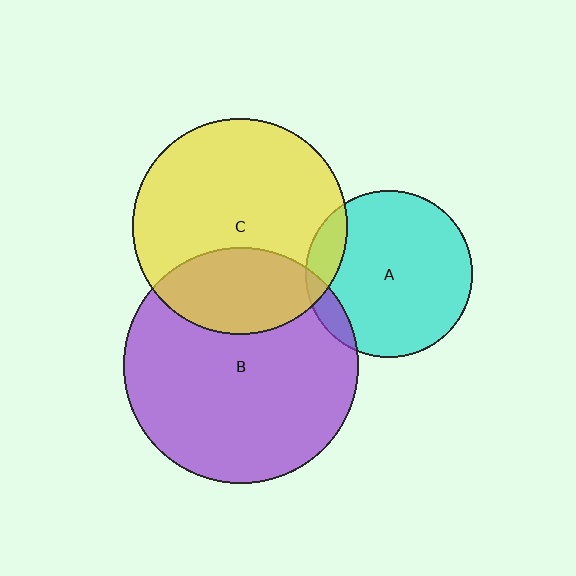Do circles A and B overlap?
Yes.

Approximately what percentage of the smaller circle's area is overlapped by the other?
Approximately 10%.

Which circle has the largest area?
Circle B (purple).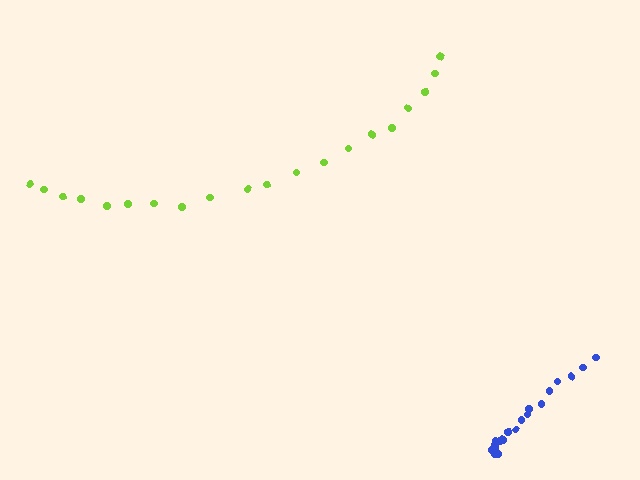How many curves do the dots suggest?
There are 2 distinct paths.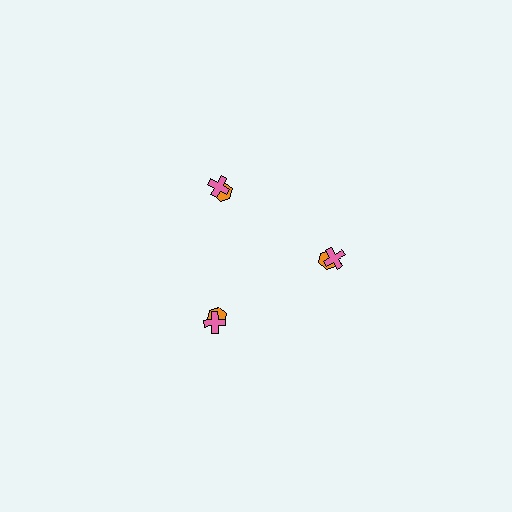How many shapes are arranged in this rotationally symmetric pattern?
There are 6 shapes, arranged in 3 groups of 2.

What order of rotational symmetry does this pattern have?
This pattern has 3-fold rotational symmetry.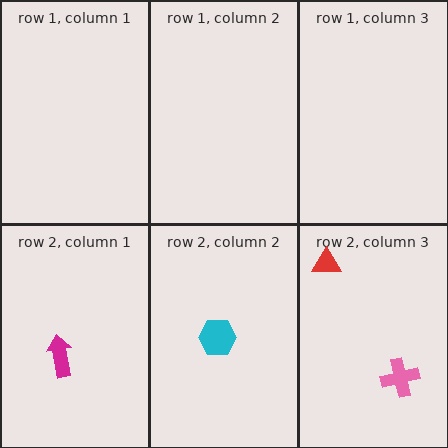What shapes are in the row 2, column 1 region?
The magenta arrow.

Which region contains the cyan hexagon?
The row 2, column 2 region.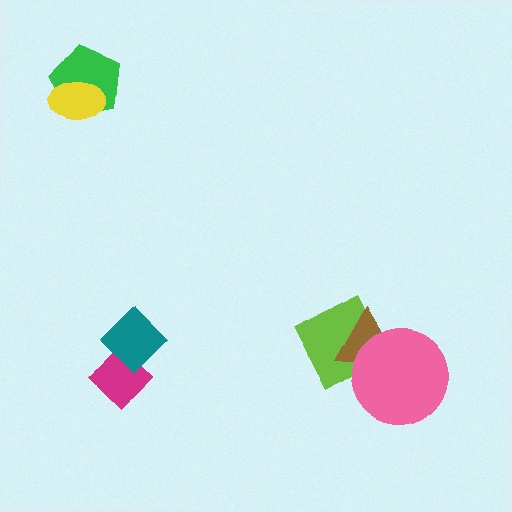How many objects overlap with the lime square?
2 objects overlap with the lime square.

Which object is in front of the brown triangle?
The pink circle is in front of the brown triangle.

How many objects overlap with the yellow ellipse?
1 object overlaps with the yellow ellipse.